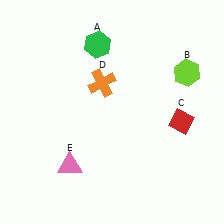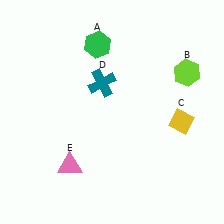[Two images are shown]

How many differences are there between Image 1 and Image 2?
There are 2 differences between the two images.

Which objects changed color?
C changed from red to yellow. D changed from orange to teal.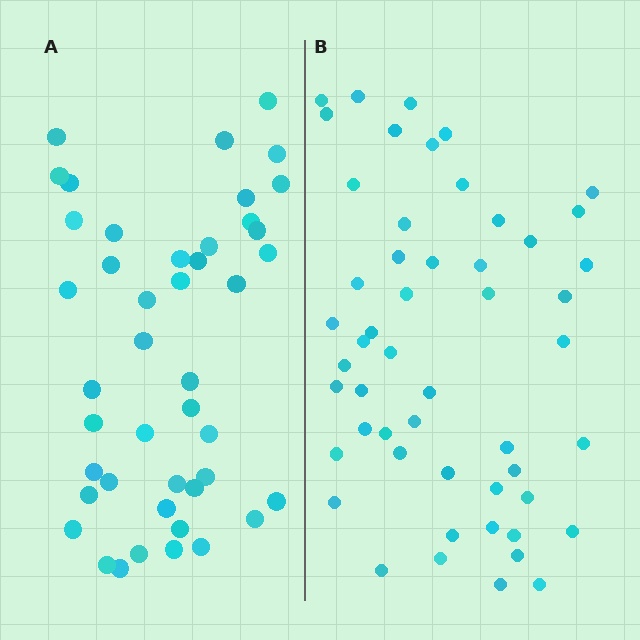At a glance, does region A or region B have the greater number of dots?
Region B (the right region) has more dots.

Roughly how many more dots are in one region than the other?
Region B has roughly 8 or so more dots than region A.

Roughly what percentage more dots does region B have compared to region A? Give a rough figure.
About 20% more.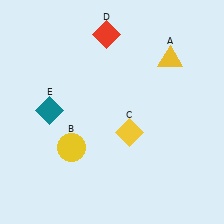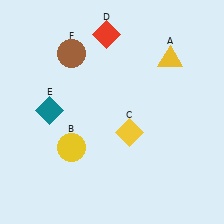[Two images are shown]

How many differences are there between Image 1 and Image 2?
There is 1 difference between the two images.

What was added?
A brown circle (F) was added in Image 2.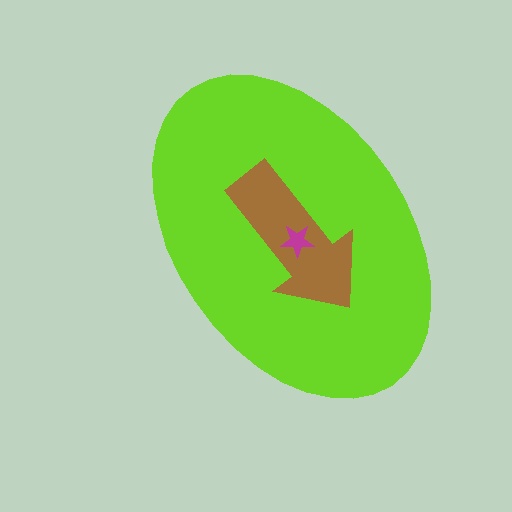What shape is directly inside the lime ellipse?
The brown arrow.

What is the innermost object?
The magenta star.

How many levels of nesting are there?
3.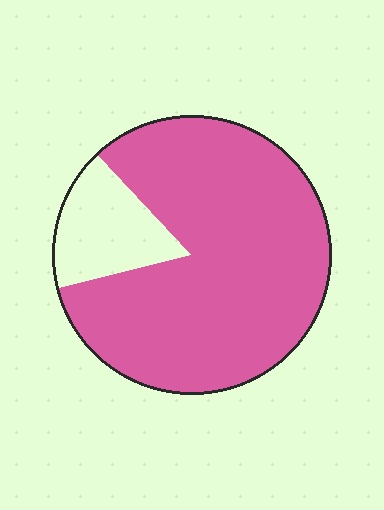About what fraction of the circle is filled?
About five sixths (5/6).